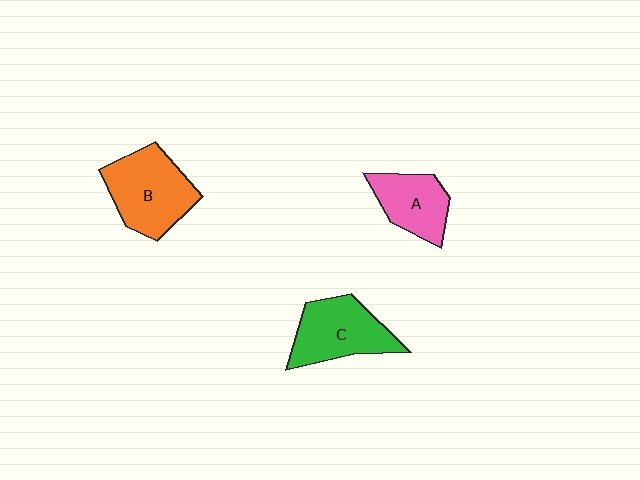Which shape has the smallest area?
Shape A (pink).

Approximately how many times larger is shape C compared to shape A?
Approximately 1.3 times.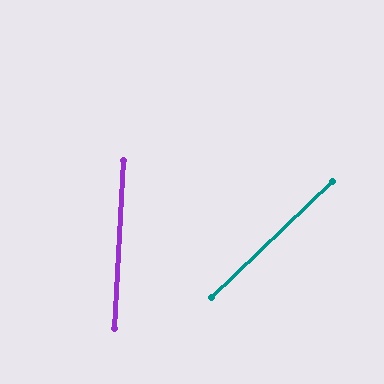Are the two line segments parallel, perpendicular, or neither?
Neither parallel nor perpendicular — they differ by about 43°.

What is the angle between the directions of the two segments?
Approximately 43 degrees.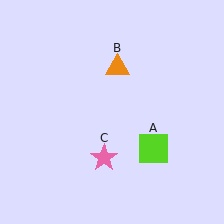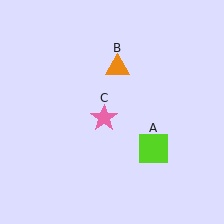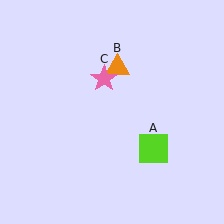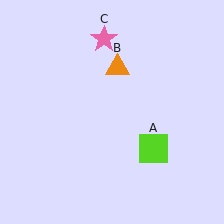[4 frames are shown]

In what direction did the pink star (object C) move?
The pink star (object C) moved up.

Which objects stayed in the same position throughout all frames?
Lime square (object A) and orange triangle (object B) remained stationary.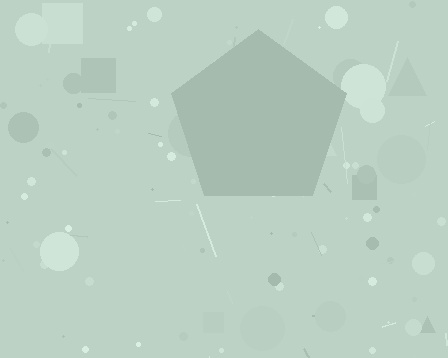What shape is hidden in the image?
A pentagon is hidden in the image.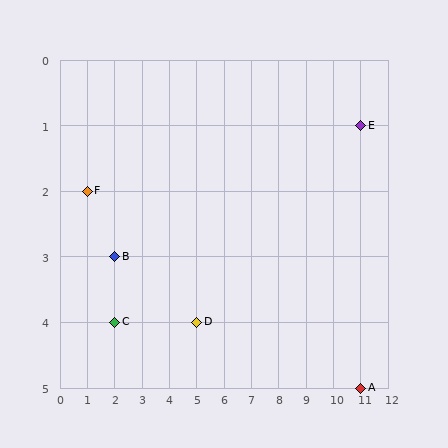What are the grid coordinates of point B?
Point B is at grid coordinates (2, 3).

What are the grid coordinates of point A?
Point A is at grid coordinates (11, 5).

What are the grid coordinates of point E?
Point E is at grid coordinates (11, 1).